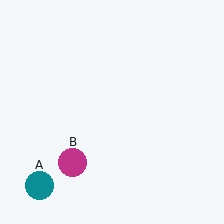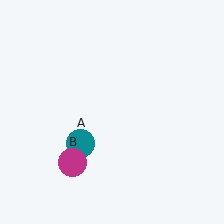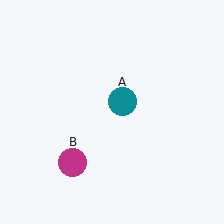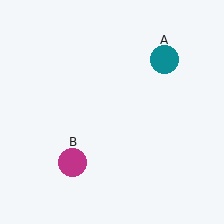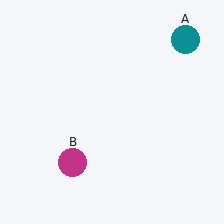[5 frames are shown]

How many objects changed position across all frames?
1 object changed position: teal circle (object A).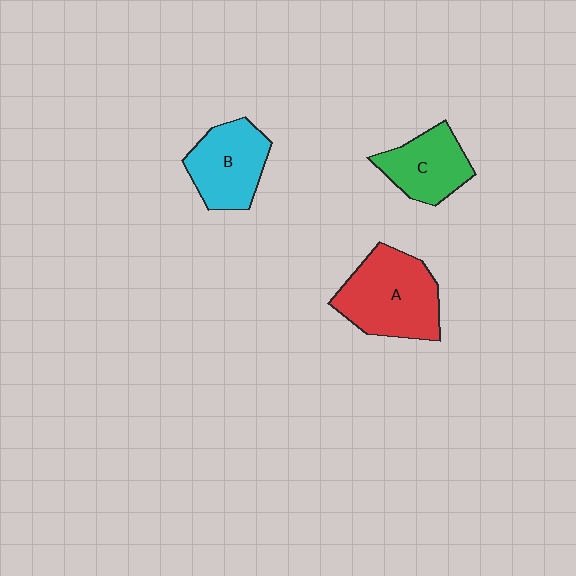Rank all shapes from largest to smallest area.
From largest to smallest: A (red), B (cyan), C (green).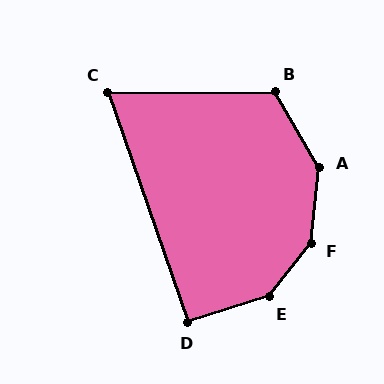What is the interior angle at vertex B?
Approximately 120 degrees (obtuse).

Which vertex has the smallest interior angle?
C, at approximately 71 degrees.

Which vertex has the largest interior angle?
F, at approximately 148 degrees.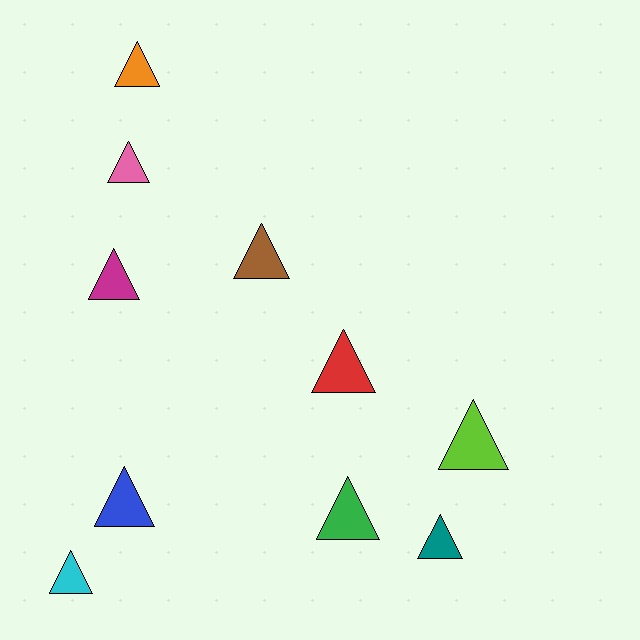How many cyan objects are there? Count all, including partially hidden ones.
There is 1 cyan object.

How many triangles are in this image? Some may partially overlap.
There are 10 triangles.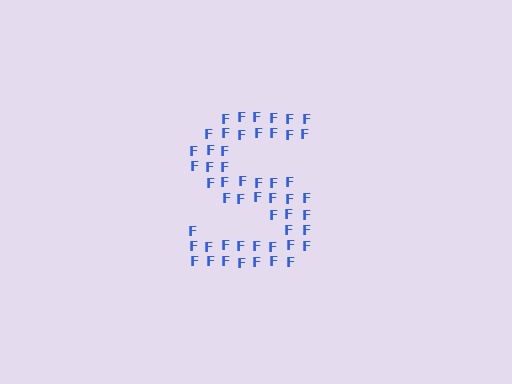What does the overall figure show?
The overall figure shows the letter S.